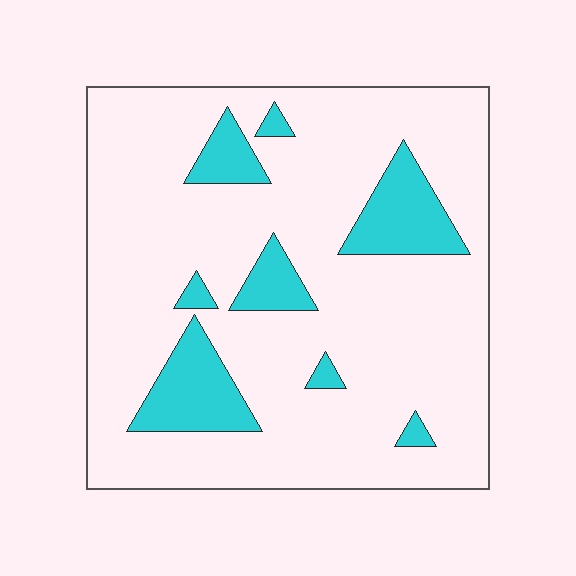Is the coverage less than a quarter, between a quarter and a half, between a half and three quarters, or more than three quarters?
Less than a quarter.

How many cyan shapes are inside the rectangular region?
8.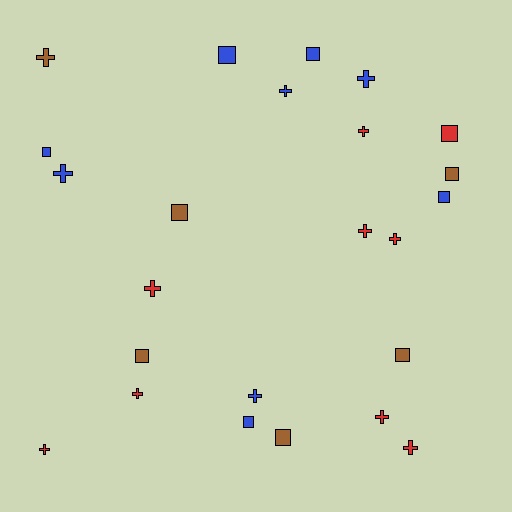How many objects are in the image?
There are 24 objects.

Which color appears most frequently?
Red, with 9 objects.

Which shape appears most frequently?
Cross, with 13 objects.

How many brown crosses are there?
There is 1 brown cross.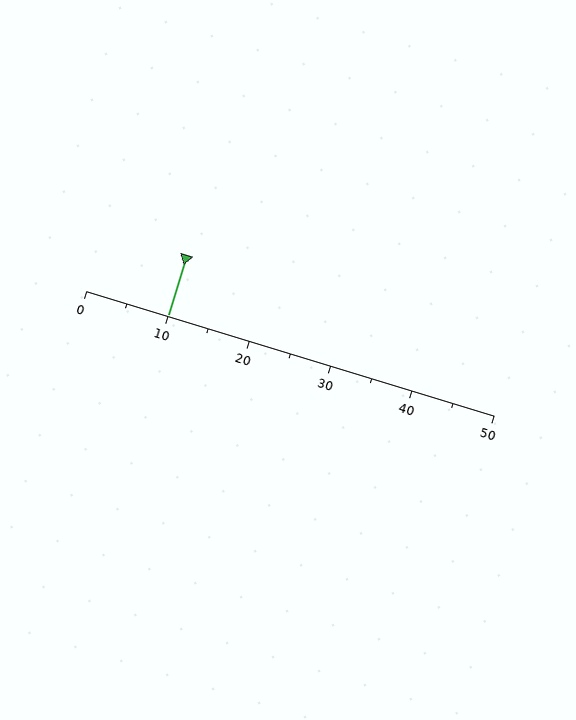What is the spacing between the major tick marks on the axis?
The major ticks are spaced 10 apart.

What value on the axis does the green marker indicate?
The marker indicates approximately 10.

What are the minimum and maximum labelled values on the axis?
The axis runs from 0 to 50.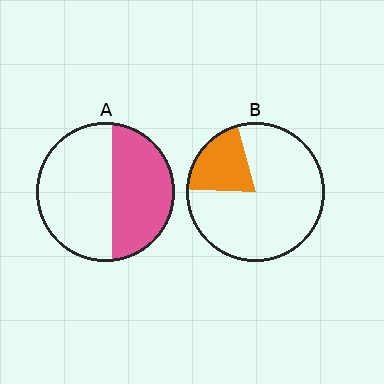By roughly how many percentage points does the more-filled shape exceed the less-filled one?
By roughly 25 percentage points (A over B).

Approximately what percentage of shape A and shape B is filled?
A is approximately 45% and B is approximately 20%.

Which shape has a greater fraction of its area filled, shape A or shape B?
Shape A.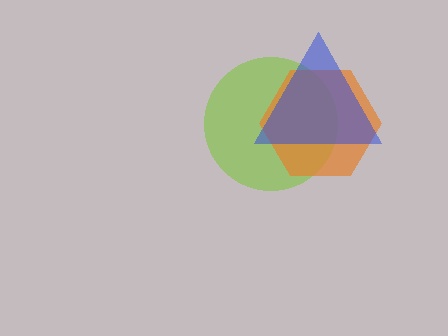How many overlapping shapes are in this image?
There are 3 overlapping shapes in the image.